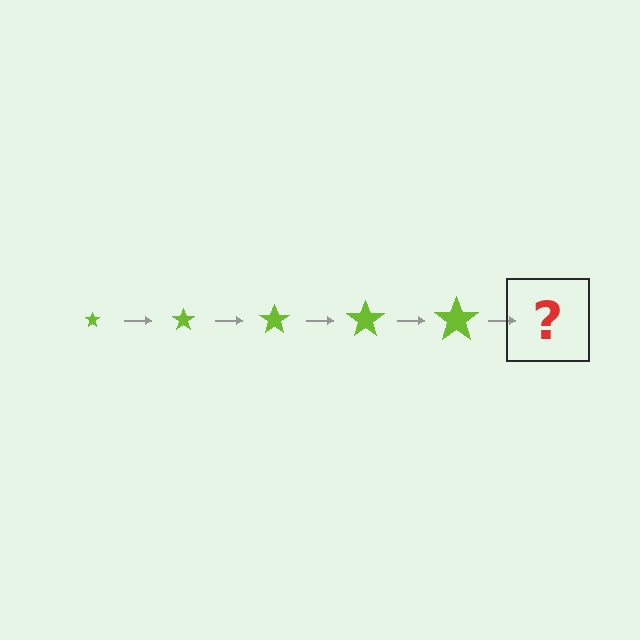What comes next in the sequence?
The next element should be a lime star, larger than the previous one.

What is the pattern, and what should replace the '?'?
The pattern is that the star gets progressively larger each step. The '?' should be a lime star, larger than the previous one.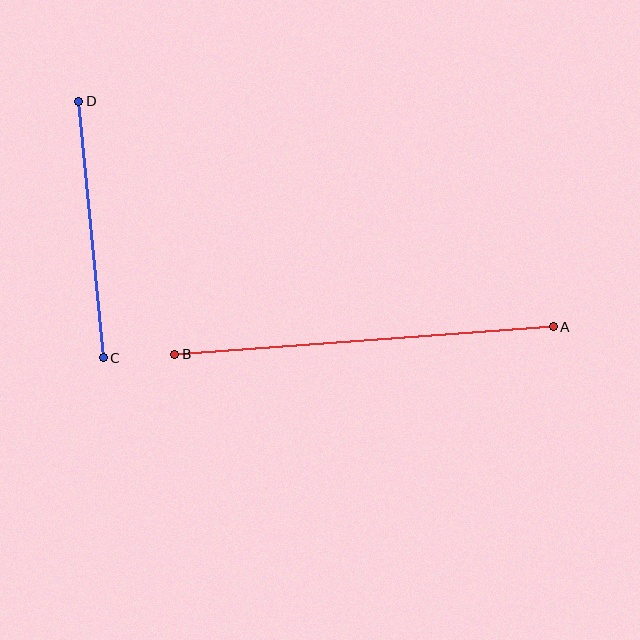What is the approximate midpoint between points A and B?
The midpoint is at approximately (364, 341) pixels.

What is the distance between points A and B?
The distance is approximately 380 pixels.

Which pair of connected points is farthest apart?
Points A and B are farthest apart.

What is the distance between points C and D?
The distance is approximately 258 pixels.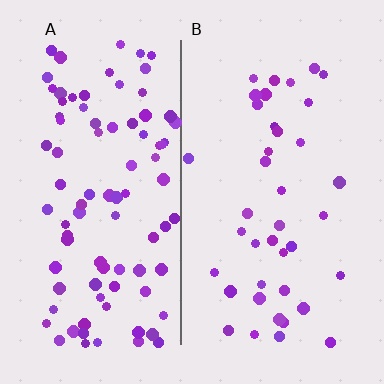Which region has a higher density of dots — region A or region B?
A (the left).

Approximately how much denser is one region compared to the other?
Approximately 2.3× — region A over region B.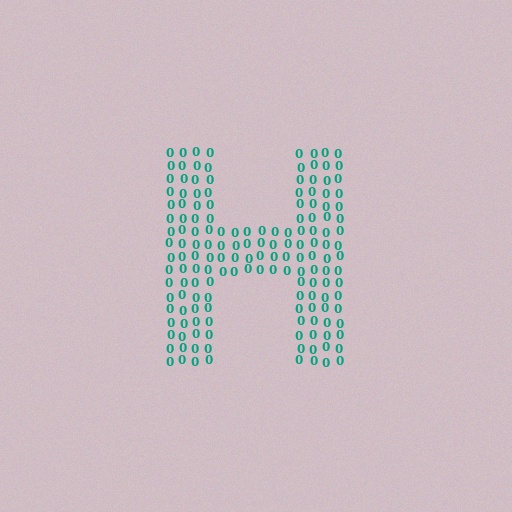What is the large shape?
The large shape is the letter H.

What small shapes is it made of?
It is made of small digit 0's.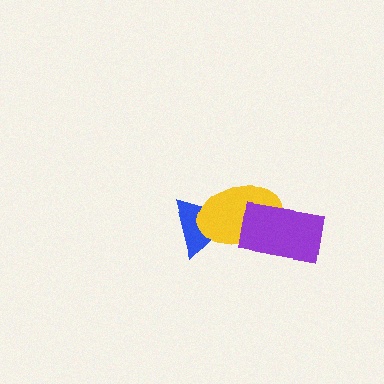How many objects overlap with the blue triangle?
1 object overlaps with the blue triangle.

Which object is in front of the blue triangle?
The yellow ellipse is in front of the blue triangle.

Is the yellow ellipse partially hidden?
Yes, it is partially covered by another shape.